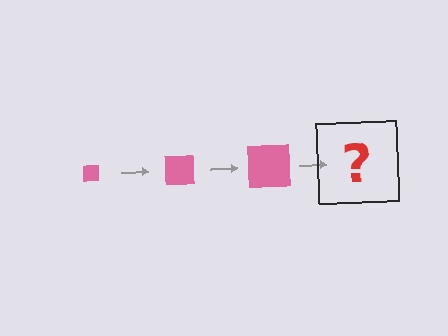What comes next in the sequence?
The next element should be a pink square, larger than the previous one.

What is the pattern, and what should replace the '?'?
The pattern is that the square gets progressively larger each step. The '?' should be a pink square, larger than the previous one.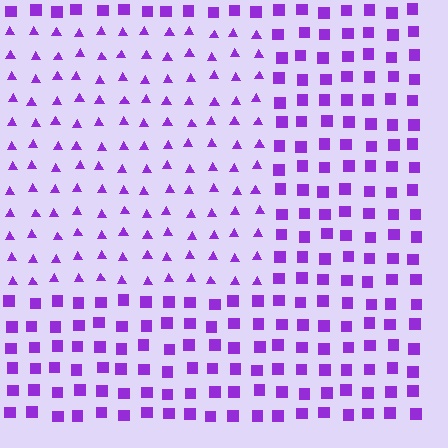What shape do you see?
I see a rectangle.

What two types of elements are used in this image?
The image uses triangles inside the rectangle region and squares outside it.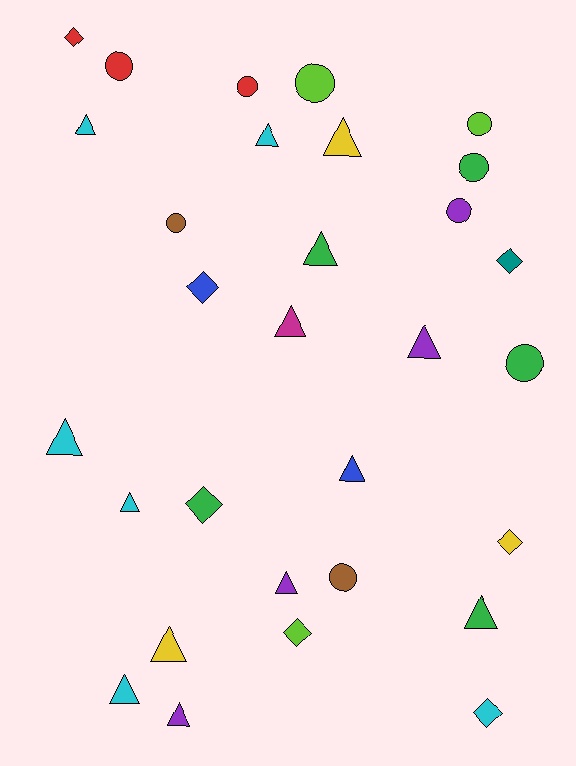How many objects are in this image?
There are 30 objects.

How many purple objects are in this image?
There are 4 purple objects.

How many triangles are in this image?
There are 14 triangles.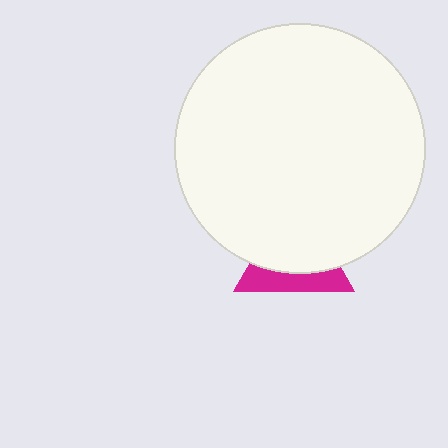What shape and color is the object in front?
The object in front is a white circle.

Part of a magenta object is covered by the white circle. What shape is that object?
It is a triangle.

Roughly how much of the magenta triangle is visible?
A small part of it is visible (roughly 35%).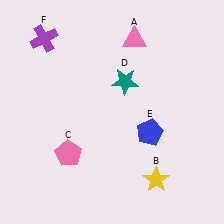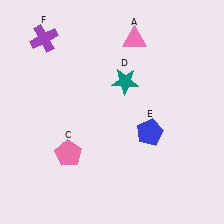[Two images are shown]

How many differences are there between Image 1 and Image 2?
There is 1 difference between the two images.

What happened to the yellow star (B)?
The yellow star (B) was removed in Image 2. It was in the bottom-right area of Image 1.